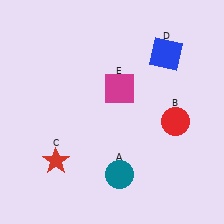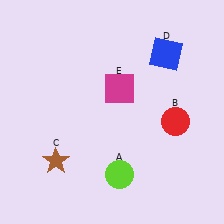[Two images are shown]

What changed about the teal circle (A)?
In Image 1, A is teal. In Image 2, it changed to lime.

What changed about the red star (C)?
In Image 1, C is red. In Image 2, it changed to brown.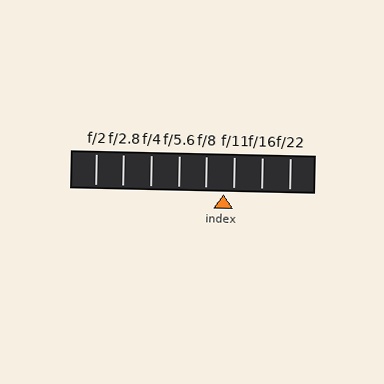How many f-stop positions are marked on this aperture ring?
There are 8 f-stop positions marked.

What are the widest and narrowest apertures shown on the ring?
The widest aperture shown is f/2 and the narrowest is f/22.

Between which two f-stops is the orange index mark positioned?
The index mark is between f/8 and f/11.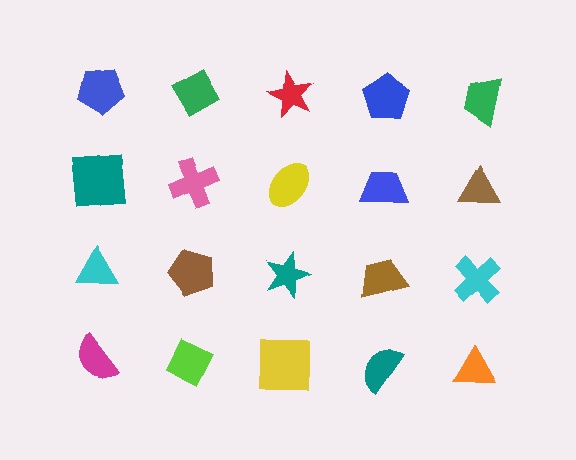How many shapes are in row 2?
5 shapes.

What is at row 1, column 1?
A blue pentagon.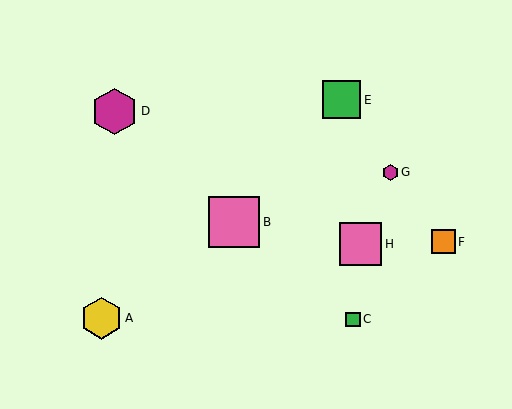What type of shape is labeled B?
Shape B is a pink square.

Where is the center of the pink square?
The center of the pink square is at (360, 244).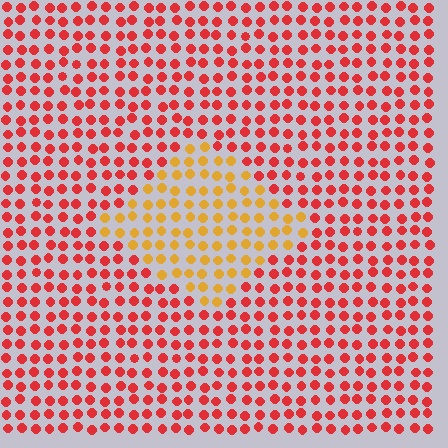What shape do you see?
I see a diamond.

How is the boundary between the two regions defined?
The boundary is defined purely by a slight shift in hue (about 43 degrees). Spacing, size, and orientation are identical on both sides.